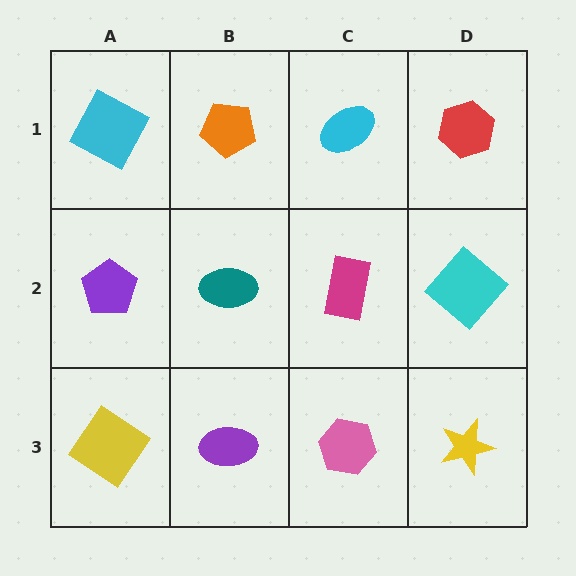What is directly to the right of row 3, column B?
A pink hexagon.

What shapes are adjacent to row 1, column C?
A magenta rectangle (row 2, column C), an orange pentagon (row 1, column B), a red hexagon (row 1, column D).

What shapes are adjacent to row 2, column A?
A cyan square (row 1, column A), a yellow diamond (row 3, column A), a teal ellipse (row 2, column B).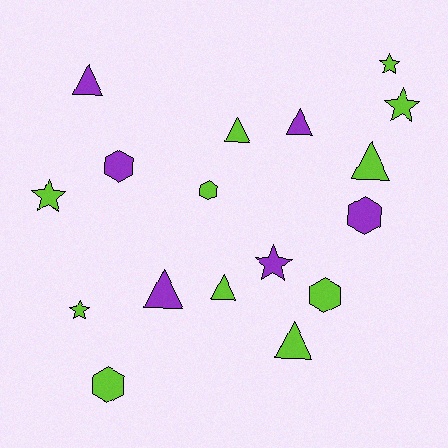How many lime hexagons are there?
There are 3 lime hexagons.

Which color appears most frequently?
Lime, with 11 objects.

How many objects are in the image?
There are 17 objects.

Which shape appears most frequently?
Triangle, with 7 objects.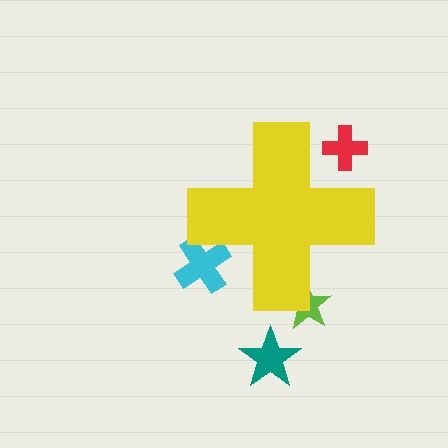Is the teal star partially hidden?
No, the teal star is fully visible.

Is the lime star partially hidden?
Yes, the lime star is partially hidden behind the yellow cross.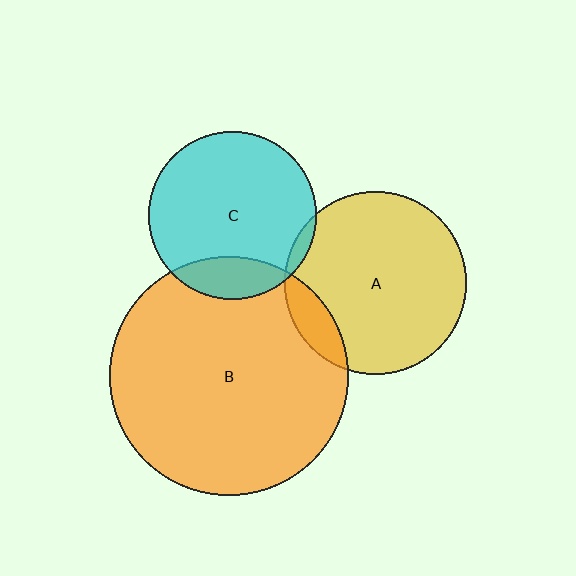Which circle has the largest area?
Circle B (orange).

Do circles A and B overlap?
Yes.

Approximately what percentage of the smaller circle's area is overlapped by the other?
Approximately 10%.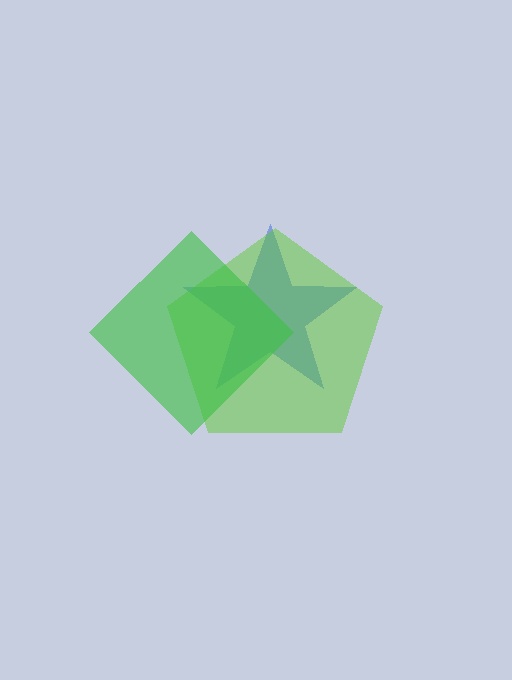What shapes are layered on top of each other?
The layered shapes are: a blue star, a lime pentagon, a green diamond.